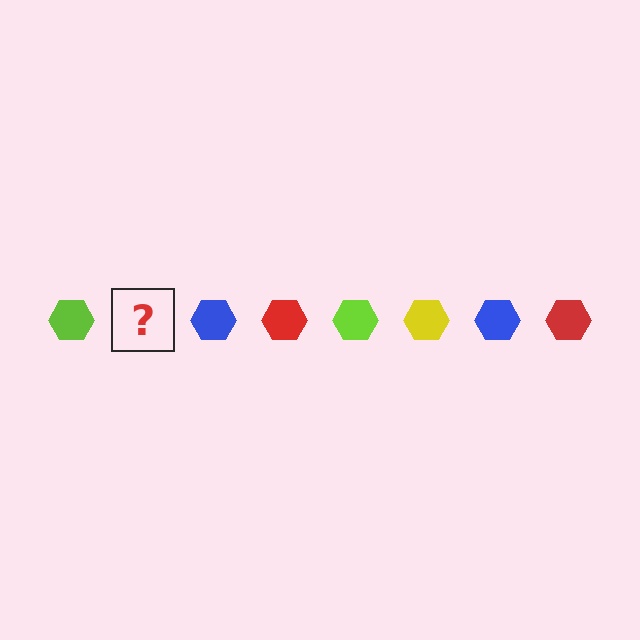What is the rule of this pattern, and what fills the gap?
The rule is that the pattern cycles through lime, yellow, blue, red hexagons. The gap should be filled with a yellow hexagon.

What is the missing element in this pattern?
The missing element is a yellow hexagon.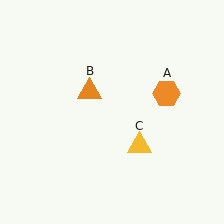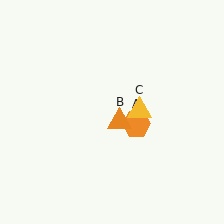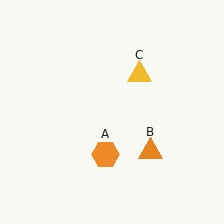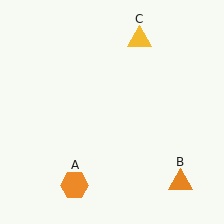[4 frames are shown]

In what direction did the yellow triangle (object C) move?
The yellow triangle (object C) moved up.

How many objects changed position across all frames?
3 objects changed position: orange hexagon (object A), orange triangle (object B), yellow triangle (object C).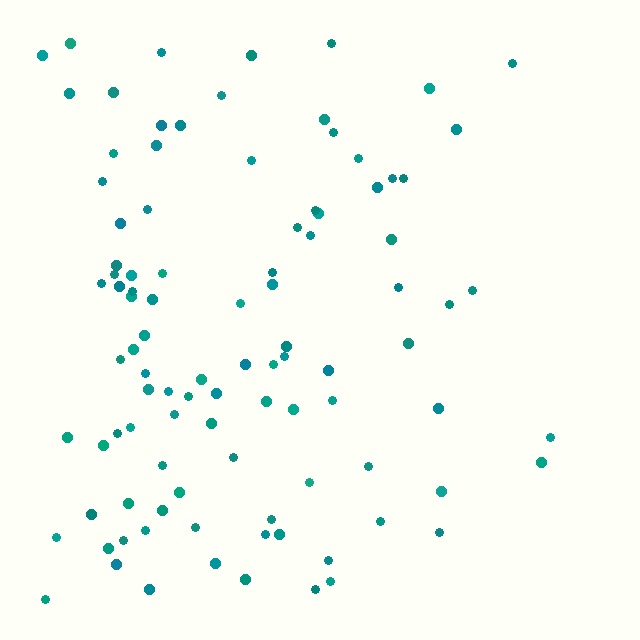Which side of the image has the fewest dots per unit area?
The right.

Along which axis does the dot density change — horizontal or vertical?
Horizontal.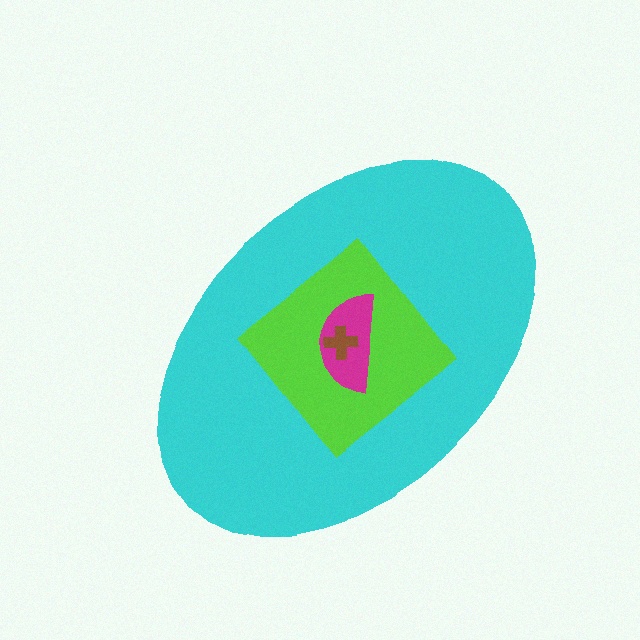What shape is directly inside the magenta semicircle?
The brown cross.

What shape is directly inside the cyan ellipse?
The lime diamond.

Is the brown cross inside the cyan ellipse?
Yes.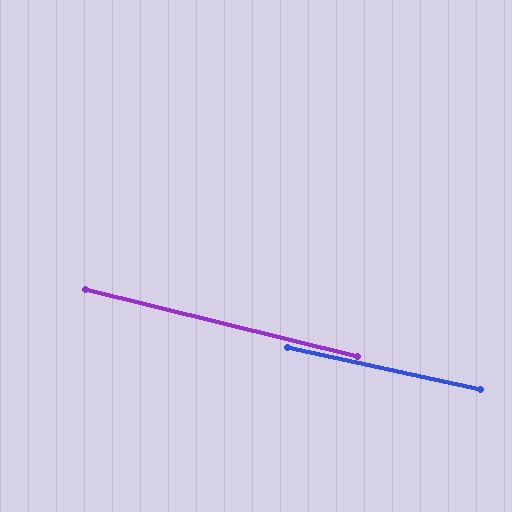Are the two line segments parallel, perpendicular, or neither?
Parallel — their directions differ by only 1.5°.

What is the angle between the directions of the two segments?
Approximately 1 degree.